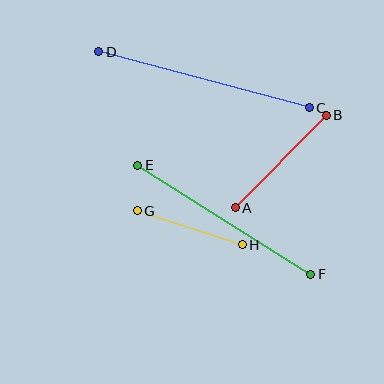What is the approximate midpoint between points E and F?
The midpoint is at approximately (224, 220) pixels.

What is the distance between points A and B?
The distance is approximately 130 pixels.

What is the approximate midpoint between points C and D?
The midpoint is at approximately (204, 80) pixels.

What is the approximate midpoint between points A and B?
The midpoint is at approximately (281, 162) pixels.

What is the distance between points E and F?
The distance is approximately 204 pixels.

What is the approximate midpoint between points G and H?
The midpoint is at approximately (190, 228) pixels.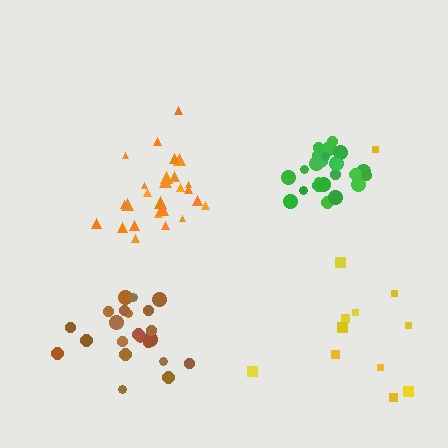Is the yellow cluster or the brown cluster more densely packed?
Brown.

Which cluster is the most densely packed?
Green.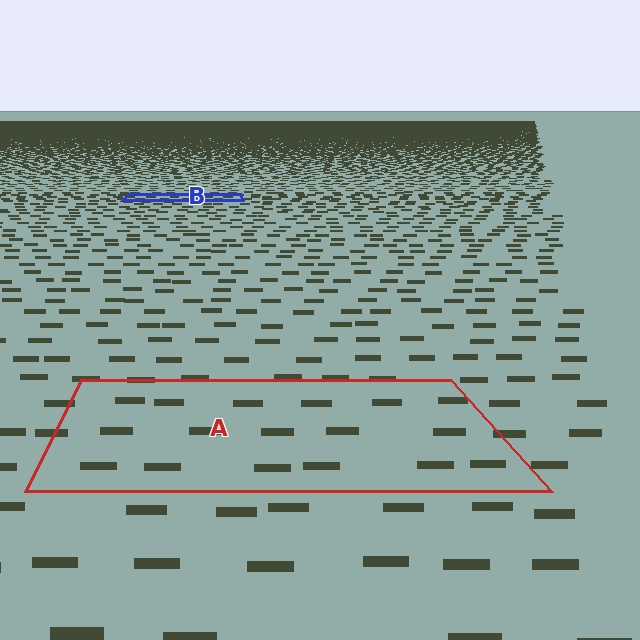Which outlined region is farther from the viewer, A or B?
Region B is farther from the viewer — the texture elements inside it appear smaller and more densely packed.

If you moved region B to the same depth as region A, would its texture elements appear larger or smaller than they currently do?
They would appear larger. At a closer depth, the same texture elements are projected at a bigger on-screen size.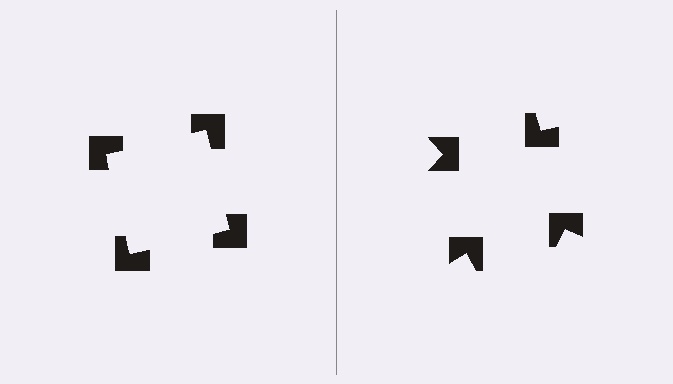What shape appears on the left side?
An illusory square.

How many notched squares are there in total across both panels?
8 — 4 on each side.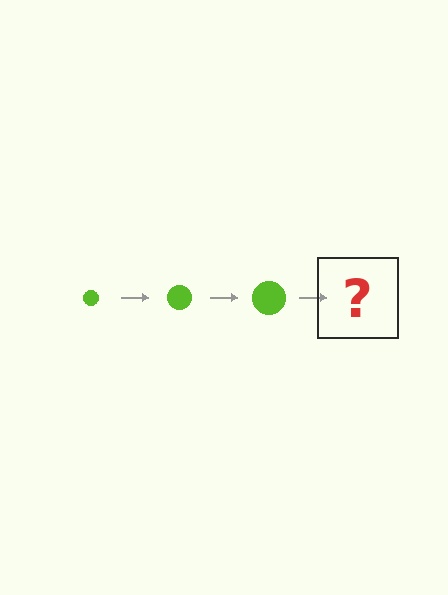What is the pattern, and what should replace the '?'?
The pattern is that the circle gets progressively larger each step. The '?' should be a lime circle, larger than the previous one.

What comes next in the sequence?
The next element should be a lime circle, larger than the previous one.